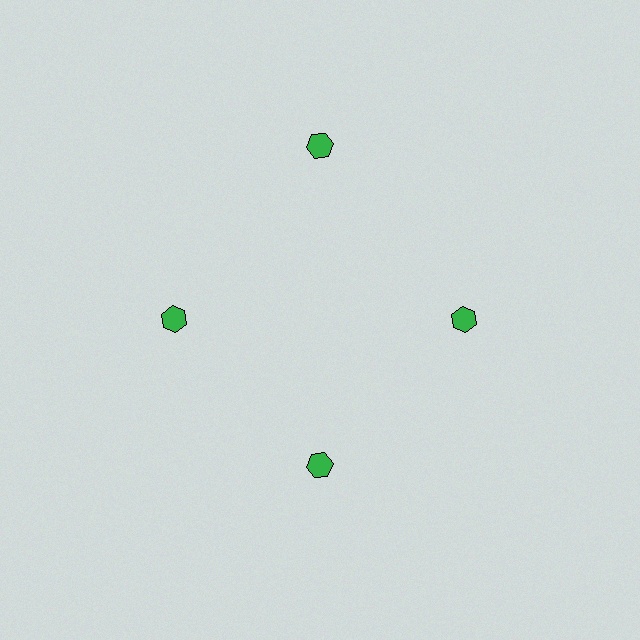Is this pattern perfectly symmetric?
No. The 4 green hexagons are arranged in a ring, but one element near the 12 o'clock position is pushed outward from the center, breaking the 4-fold rotational symmetry.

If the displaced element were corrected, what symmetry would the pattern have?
It would have 4-fold rotational symmetry — the pattern would map onto itself every 90 degrees.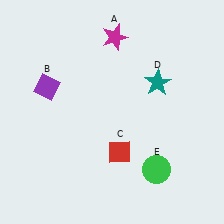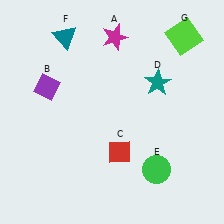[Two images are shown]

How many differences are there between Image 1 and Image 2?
There are 2 differences between the two images.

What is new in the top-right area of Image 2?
A lime square (G) was added in the top-right area of Image 2.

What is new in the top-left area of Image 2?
A teal triangle (F) was added in the top-left area of Image 2.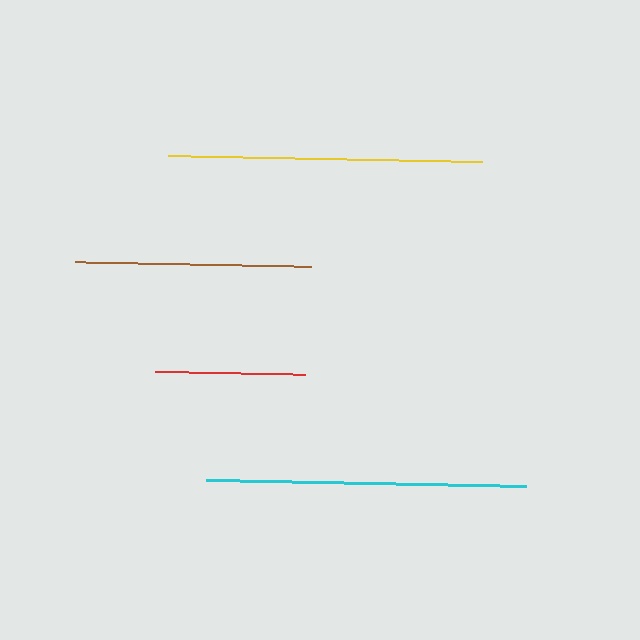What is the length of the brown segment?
The brown segment is approximately 236 pixels long.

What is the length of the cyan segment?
The cyan segment is approximately 320 pixels long.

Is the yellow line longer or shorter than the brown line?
The yellow line is longer than the brown line.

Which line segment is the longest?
The cyan line is the longest at approximately 320 pixels.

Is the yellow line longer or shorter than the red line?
The yellow line is longer than the red line.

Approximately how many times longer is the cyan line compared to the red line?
The cyan line is approximately 2.1 times the length of the red line.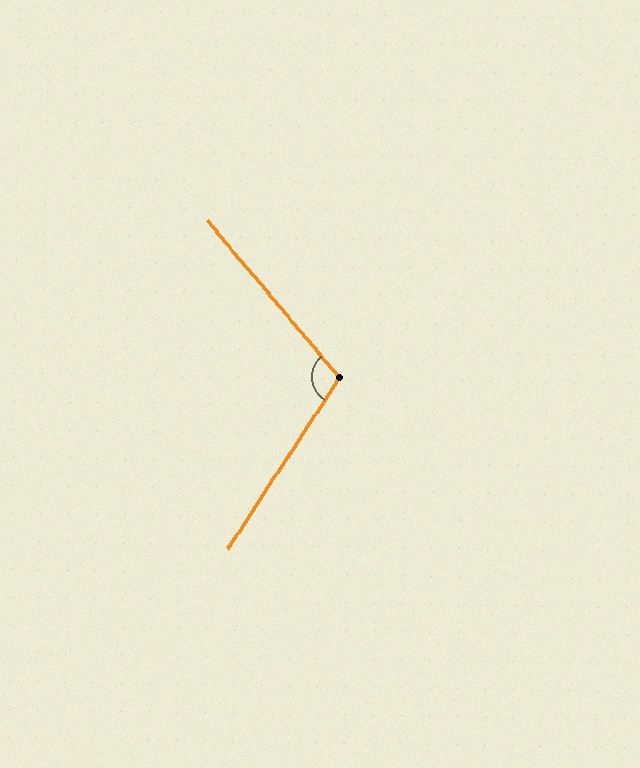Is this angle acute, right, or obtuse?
It is obtuse.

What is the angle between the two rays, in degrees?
Approximately 107 degrees.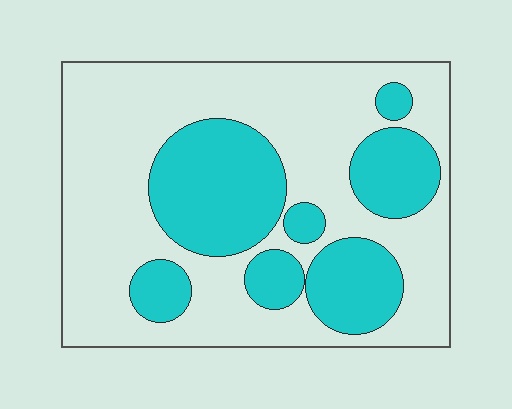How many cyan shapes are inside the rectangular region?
7.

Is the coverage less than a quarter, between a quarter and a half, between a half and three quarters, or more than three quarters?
Between a quarter and a half.